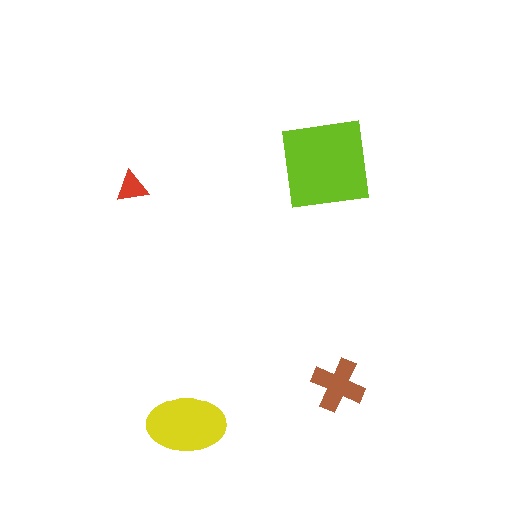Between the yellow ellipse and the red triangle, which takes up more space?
The yellow ellipse.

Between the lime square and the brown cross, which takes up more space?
The lime square.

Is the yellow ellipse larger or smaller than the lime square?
Smaller.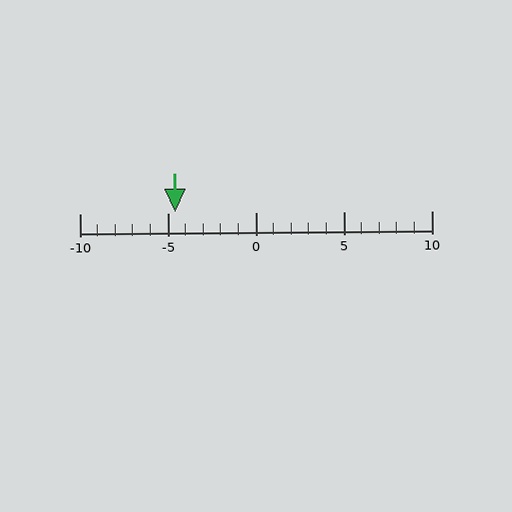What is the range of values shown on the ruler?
The ruler shows values from -10 to 10.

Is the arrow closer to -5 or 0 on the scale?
The arrow is closer to -5.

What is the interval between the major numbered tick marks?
The major tick marks are spaced 5 units apart.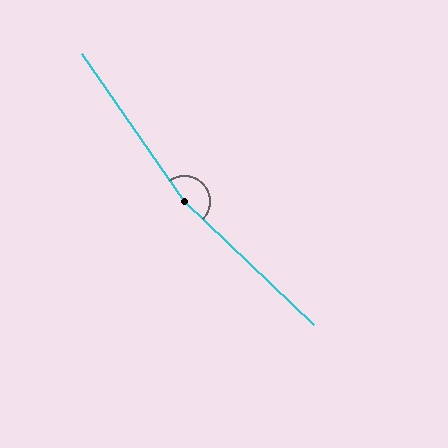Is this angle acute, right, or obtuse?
It is obtuse.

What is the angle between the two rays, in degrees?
Approximately 168 degrees.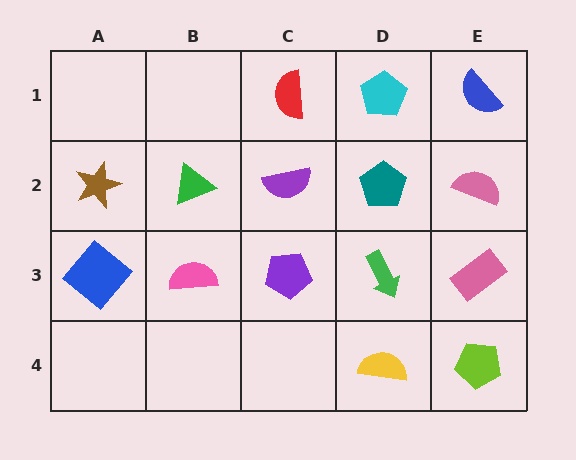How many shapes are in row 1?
3 shapes.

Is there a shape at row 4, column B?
No, that cell is empty.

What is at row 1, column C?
A red semicircle.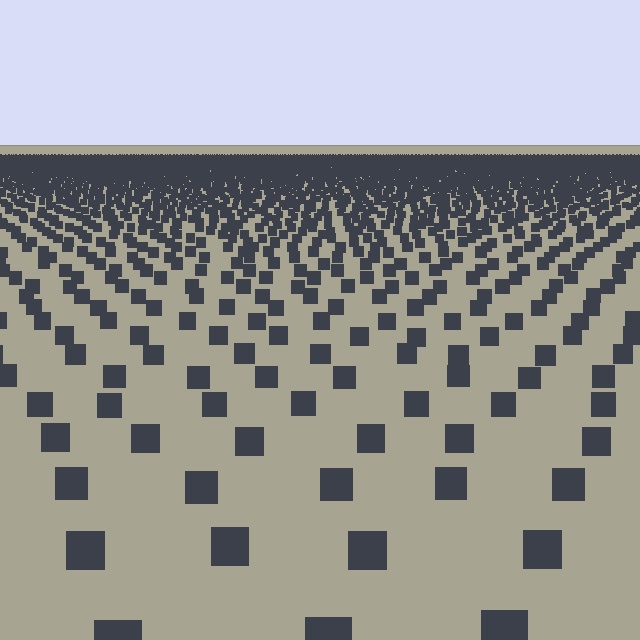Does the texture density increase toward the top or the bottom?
Density increases toward the top.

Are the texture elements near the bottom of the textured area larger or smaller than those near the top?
Larger. Near the bottom, elements are closer to the viewer and appear at a bigger on-screen size.